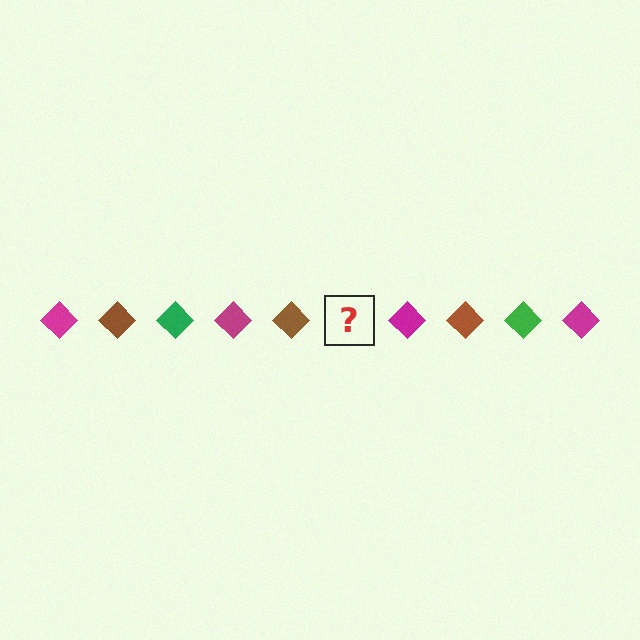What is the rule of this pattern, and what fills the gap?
The rule is that the pattern cycles through magenta, brown, green diamonds. The gap should be filled with a green diamond.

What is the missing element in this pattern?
The missing element is a green diamond.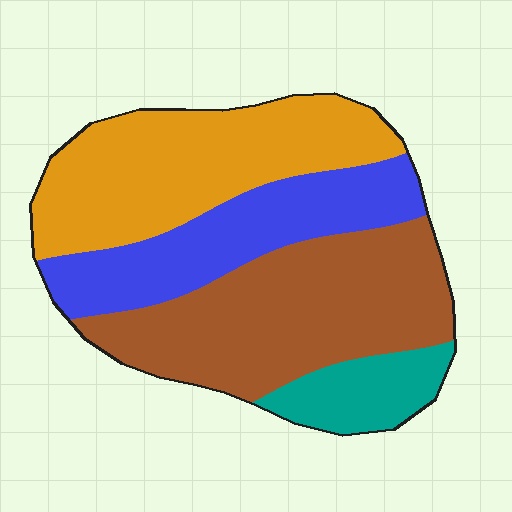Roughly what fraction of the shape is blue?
Blue takes up about one quarter (1/4) of the shape.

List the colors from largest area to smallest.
From largest to smallest: brown, orange, blue, teal.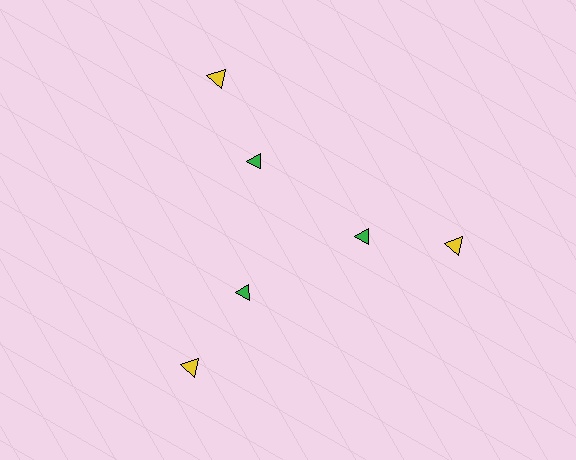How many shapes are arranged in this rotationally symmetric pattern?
There are 6 shapes, arranged in 3 groups of 2.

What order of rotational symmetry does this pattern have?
This pattern has 3-fold rotational symmetry.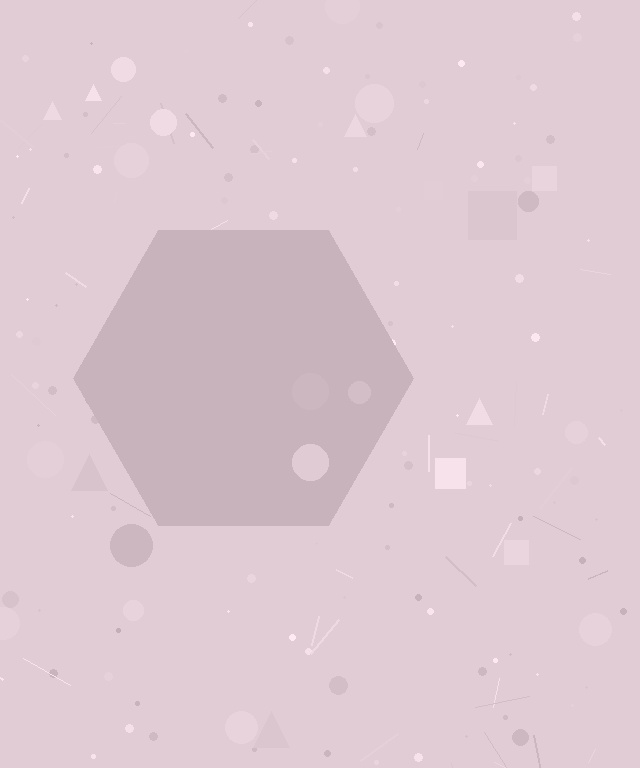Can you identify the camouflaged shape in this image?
The camouflaged shape is a hexagon.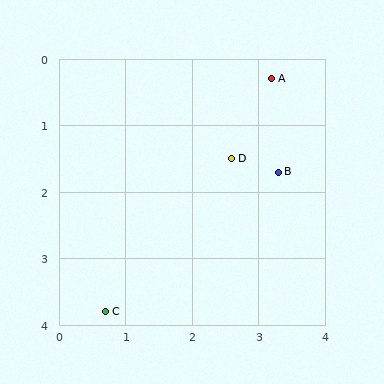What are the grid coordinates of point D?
Point D is at approximately (2.6, 1.5).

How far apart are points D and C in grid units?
Points D and C are about 3.0 grid units apart.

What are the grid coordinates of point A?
Point A is at approximately (3.2, 0.3).